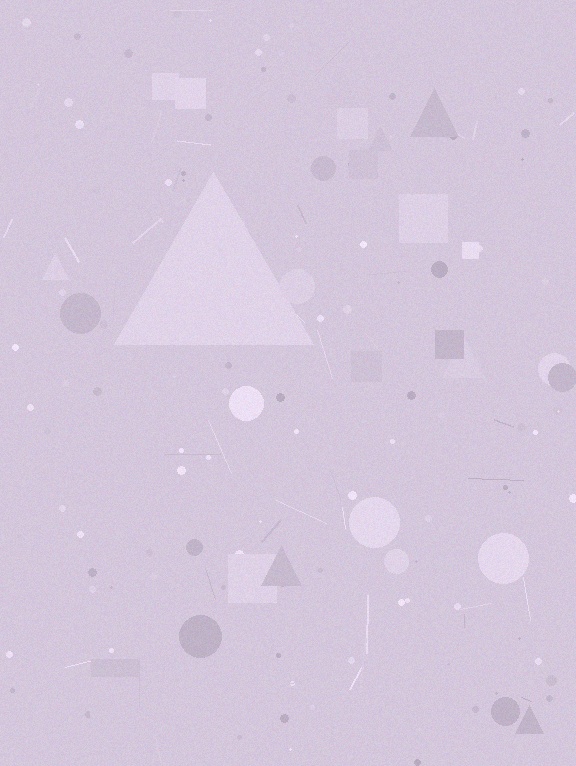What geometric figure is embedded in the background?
A triangle is embedded in the background.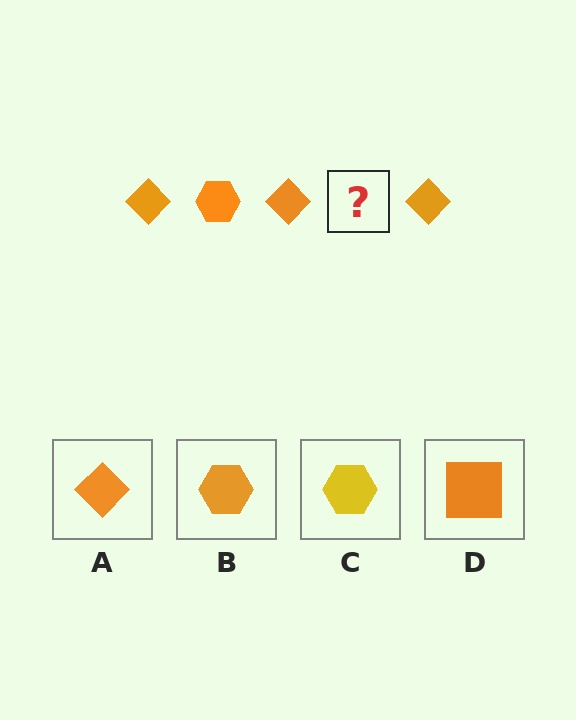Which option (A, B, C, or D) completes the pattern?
B.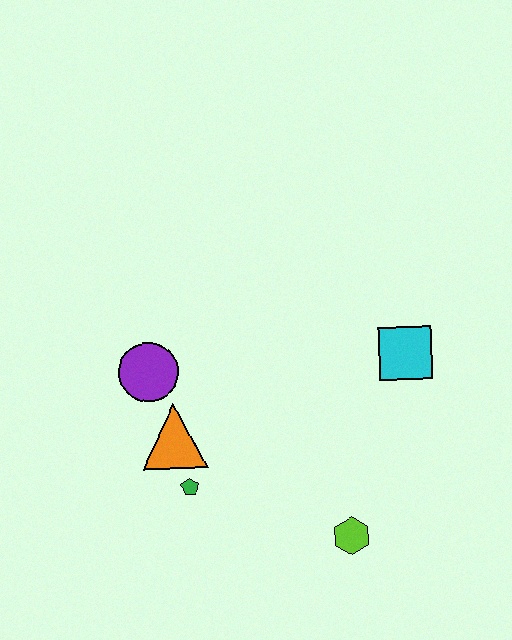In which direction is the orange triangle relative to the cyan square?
The orange triangle is to the left of the cyan square.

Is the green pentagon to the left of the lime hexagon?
Yes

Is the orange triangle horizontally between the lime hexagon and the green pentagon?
No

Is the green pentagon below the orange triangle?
Yes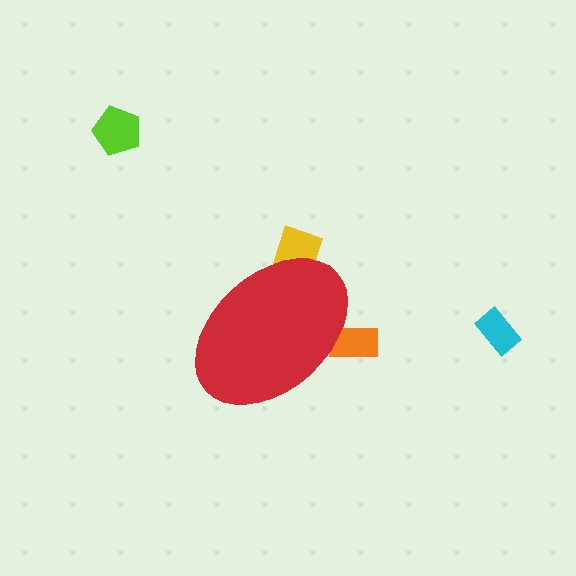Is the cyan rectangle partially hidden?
No, the cyan rectangle is fully visible.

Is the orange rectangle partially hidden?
Yes, the orange rectangle is partially hidden behind the red ellipse.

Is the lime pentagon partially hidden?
No, the lime pentagon is fully visible.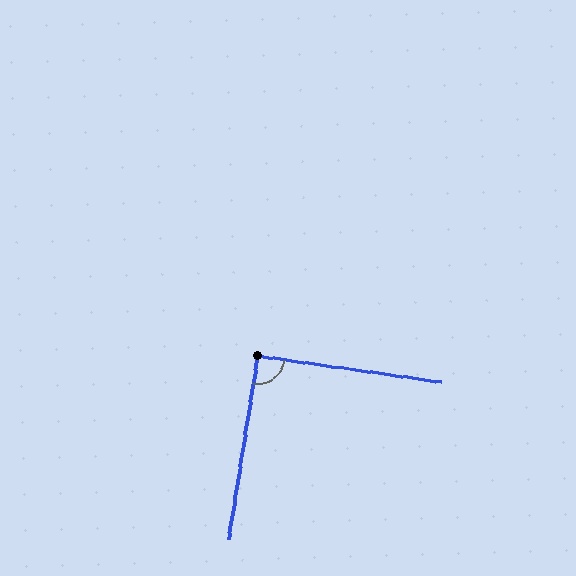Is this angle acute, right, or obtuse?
It is approximately a right angle.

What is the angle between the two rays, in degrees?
Approximately 91 degrees.